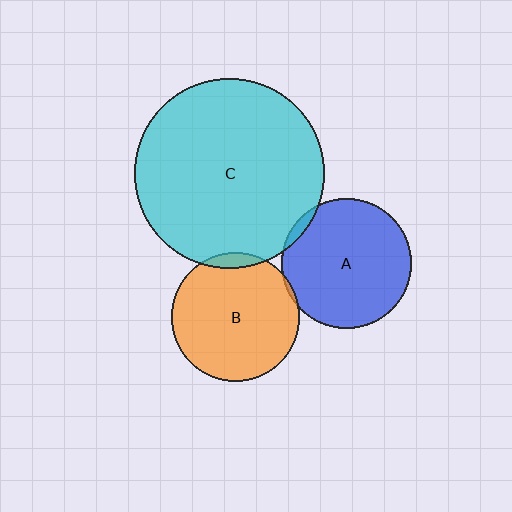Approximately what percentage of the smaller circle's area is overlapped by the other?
Approximately 5%.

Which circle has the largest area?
Circle C (cyan).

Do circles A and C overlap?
Yes.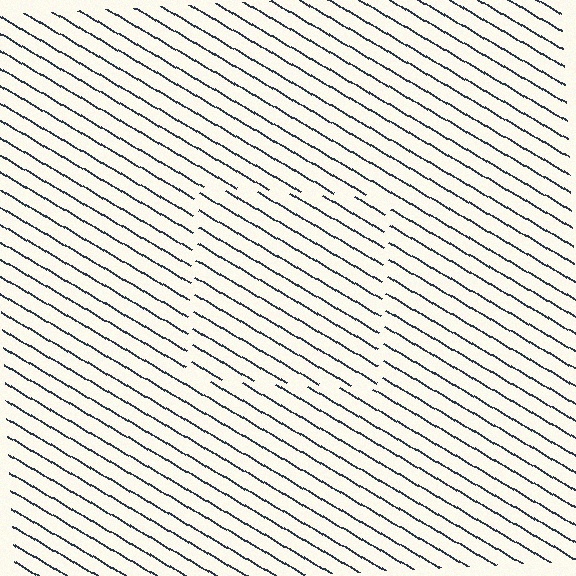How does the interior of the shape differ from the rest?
The interior of the shape contains the same grating, shifted by half a period — the contour is defined by the phase discontinuity where line-ends from the inner and outer gratings abut.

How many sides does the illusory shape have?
4 sides — the line-ends trace a square.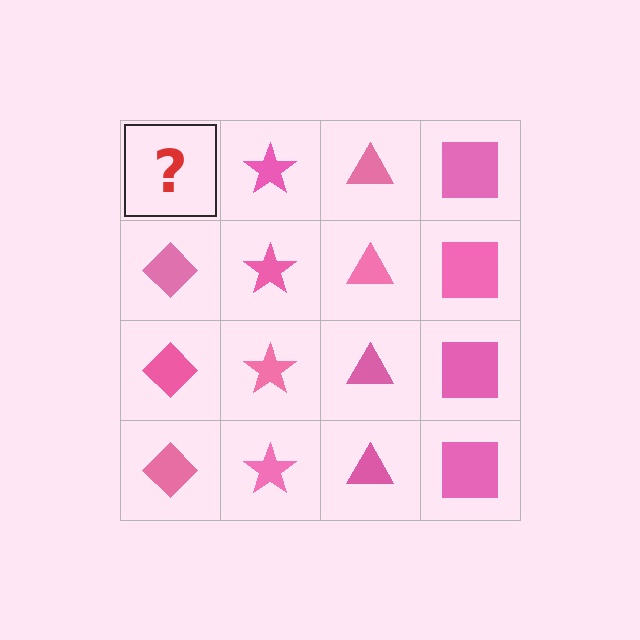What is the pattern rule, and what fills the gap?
The rule is that each column has a consistent shape. The gap should be filled with a pink diamond.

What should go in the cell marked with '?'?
The missing cell should contain a pink diamond.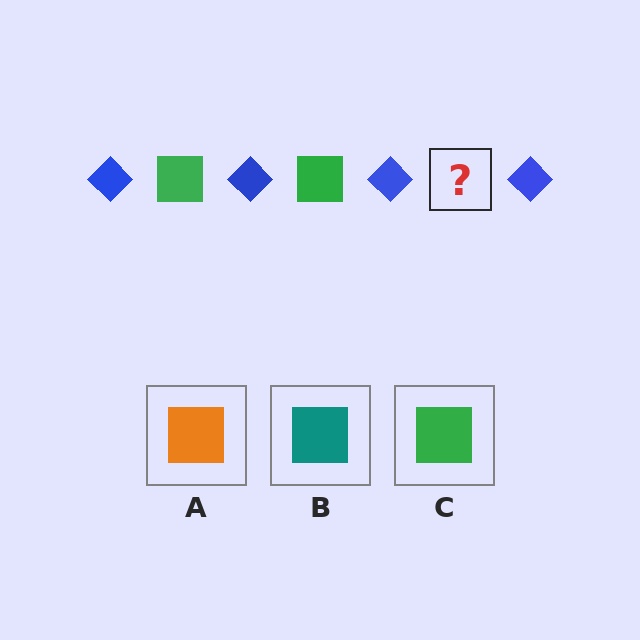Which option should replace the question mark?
Option C.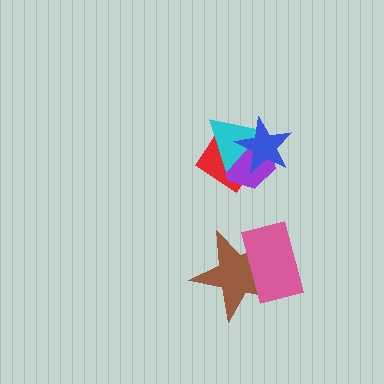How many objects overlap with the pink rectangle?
1 object overlaps with the pink rectangle.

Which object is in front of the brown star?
The pink rectangle is in front of the brown star.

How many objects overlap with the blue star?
3 objects overlap with the blue star.